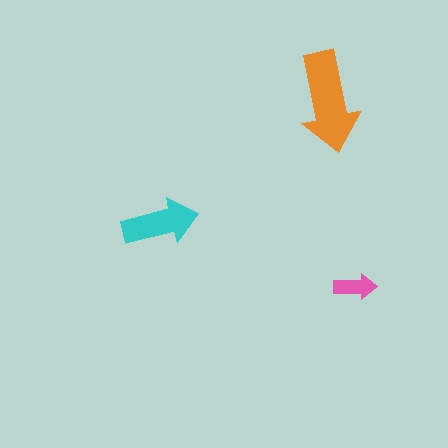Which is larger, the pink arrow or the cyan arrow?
The cyan one.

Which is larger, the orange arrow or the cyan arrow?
The orange one.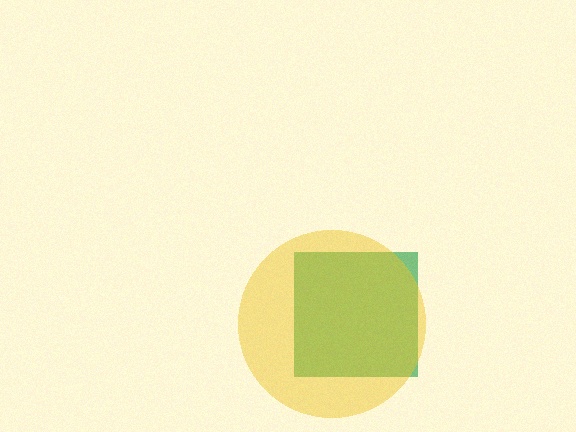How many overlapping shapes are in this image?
There are 2 overlapping shapes in the image.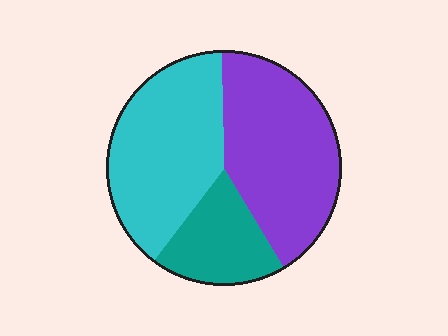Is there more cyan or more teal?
Cyan.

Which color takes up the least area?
Teal, at roughly 20%.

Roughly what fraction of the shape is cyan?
Cyan covers 40% of the shape.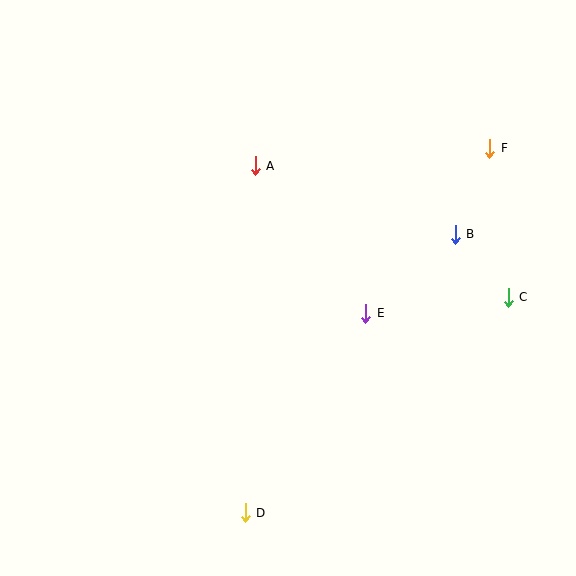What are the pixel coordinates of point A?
Point A is at (255, 166).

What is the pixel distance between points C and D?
The distance between C and D is 340 pixels.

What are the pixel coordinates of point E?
Point E is at (366, 313).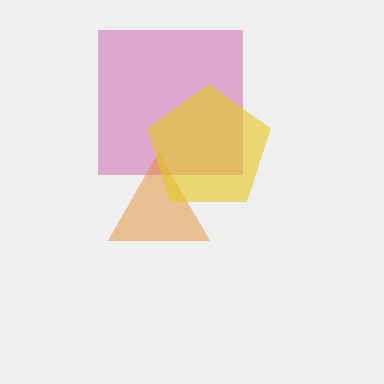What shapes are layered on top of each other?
The layered shapes are: a magenta square, an orange triangle, a yellow pentagon.